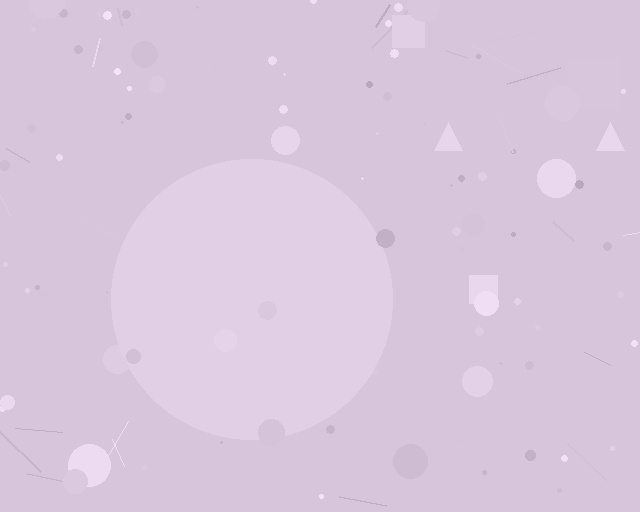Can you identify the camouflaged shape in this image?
The camouflaged shape is a circle.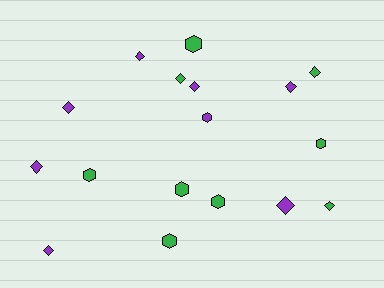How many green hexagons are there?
There are 6 green hexagons.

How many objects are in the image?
There are 17 objects.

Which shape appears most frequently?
Diamond, with 10 objects.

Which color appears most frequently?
Green, with 9 objects.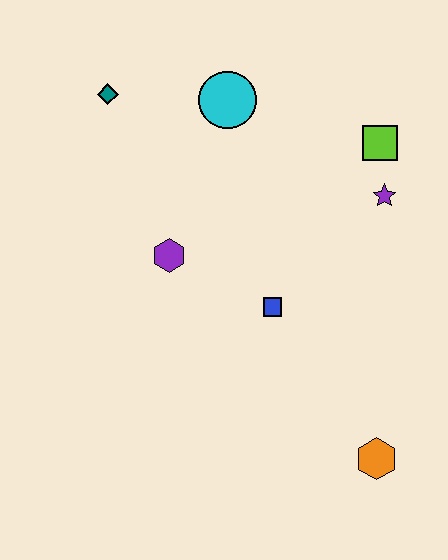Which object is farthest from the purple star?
The teal diamond is farthest from the purple star.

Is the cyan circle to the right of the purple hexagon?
Yes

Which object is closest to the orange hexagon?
The blue square is closest to the orange hexagon.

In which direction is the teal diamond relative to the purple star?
The teal diamond is to the left of the purple star.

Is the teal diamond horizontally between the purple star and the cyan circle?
No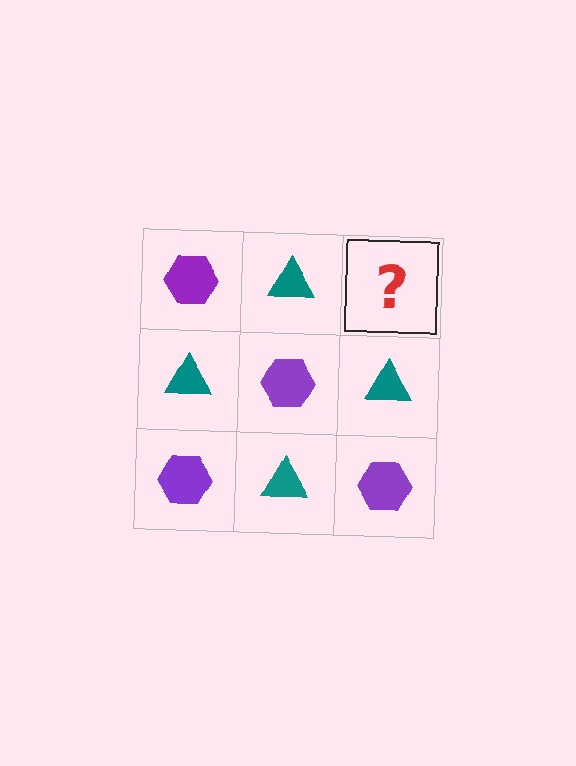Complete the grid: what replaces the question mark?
The question mark should be replaced with a purple hexagon.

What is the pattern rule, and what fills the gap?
The rule is that it alternates purple hexagon and teal triangle in a checkerboard pattern. The gap should be filled with a purple hexagon.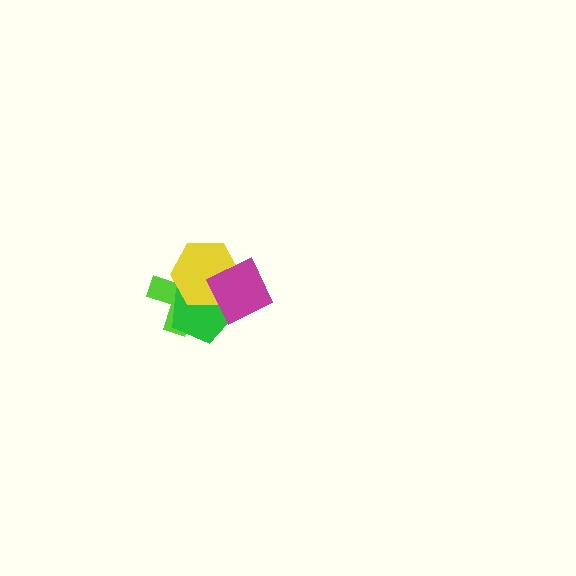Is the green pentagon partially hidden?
Yes, it is partially covered by another shape.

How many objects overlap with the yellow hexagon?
3 objects overlap with the yellow hexagon.